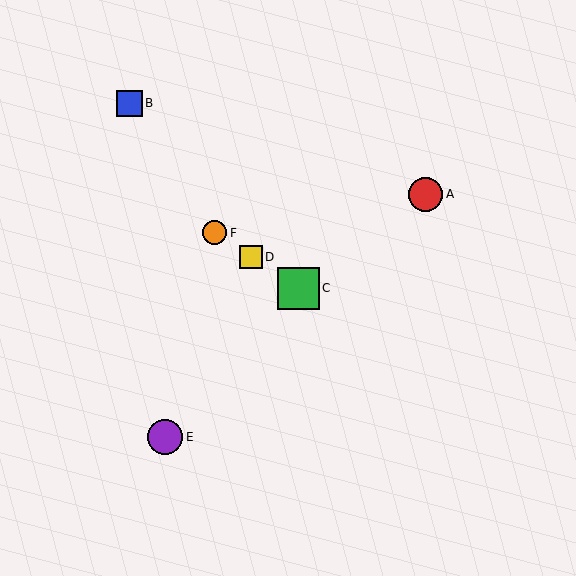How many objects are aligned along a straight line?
3 objects (C, D, F) are aligned along a straight line.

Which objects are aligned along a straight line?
Objects C, D, F are aligned along a straight line.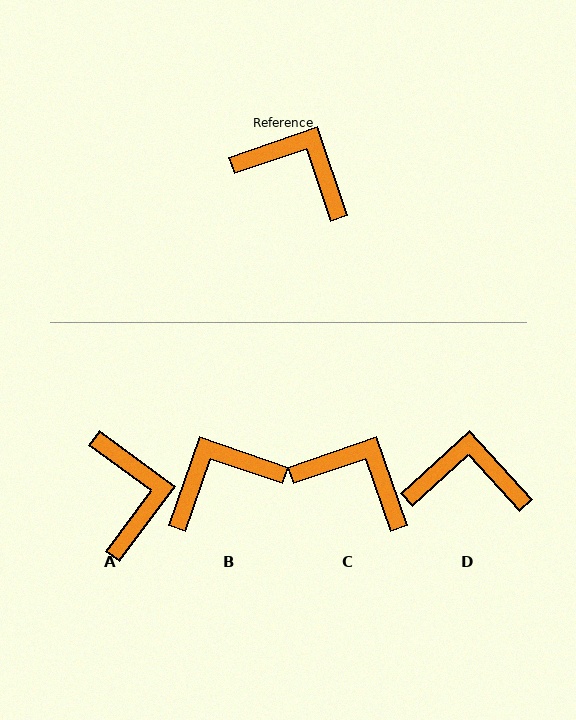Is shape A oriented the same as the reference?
No, it is off by about 55 degrees.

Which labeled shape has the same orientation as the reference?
C.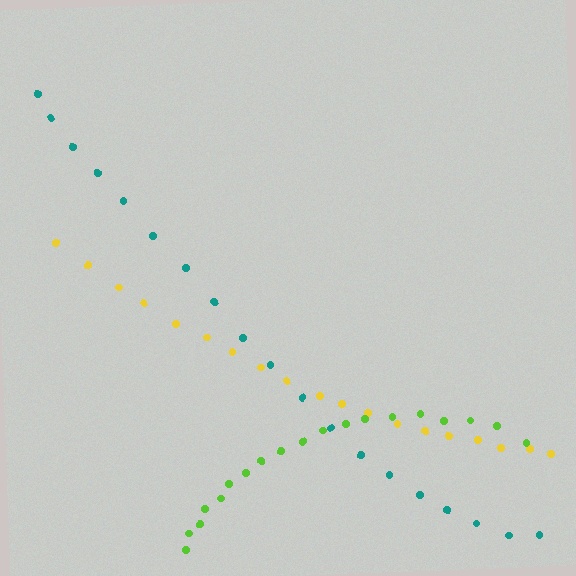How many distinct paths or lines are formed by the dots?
There are 3 distinct paths.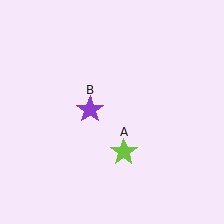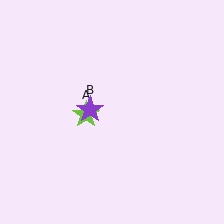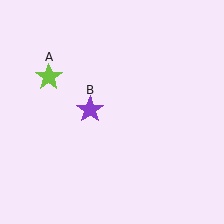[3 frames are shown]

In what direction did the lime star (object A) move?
The lime star (object A) moved up and to the left.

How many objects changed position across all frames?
1 object changed position: lime star (object A).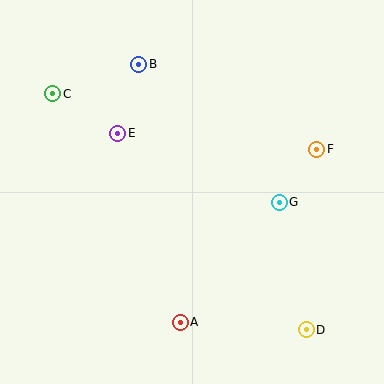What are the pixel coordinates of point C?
Point C is at (53, 94).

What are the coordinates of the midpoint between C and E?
The midpoint between C and E is at (85, 114).